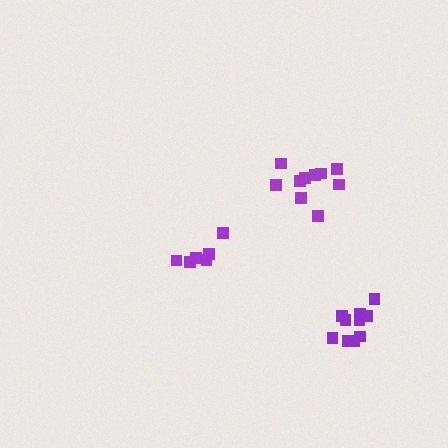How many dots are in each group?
Group 1: 10 dots, Group 2: 10 dots, Group 3: 6 dots (26 total).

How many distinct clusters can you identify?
There are 3 distinct clusters.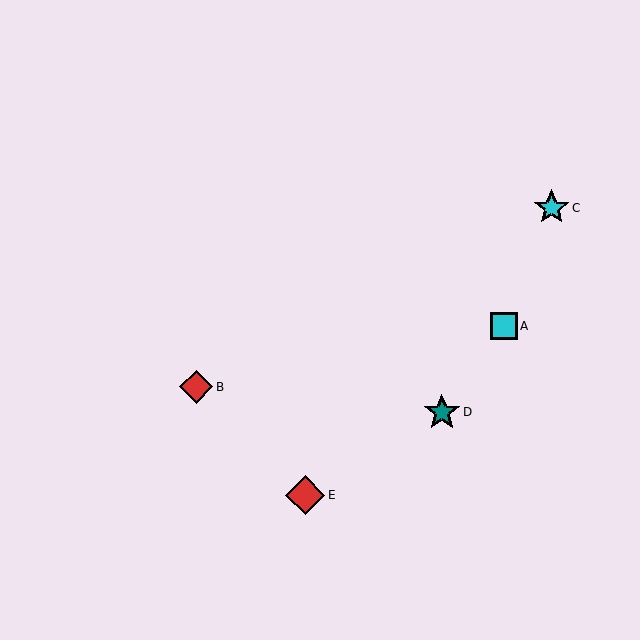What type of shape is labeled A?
Shape A is a cyan square.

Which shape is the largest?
The red diamond (labeled E) is the largest.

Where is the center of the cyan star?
The center of the cyan star is at (552, 208).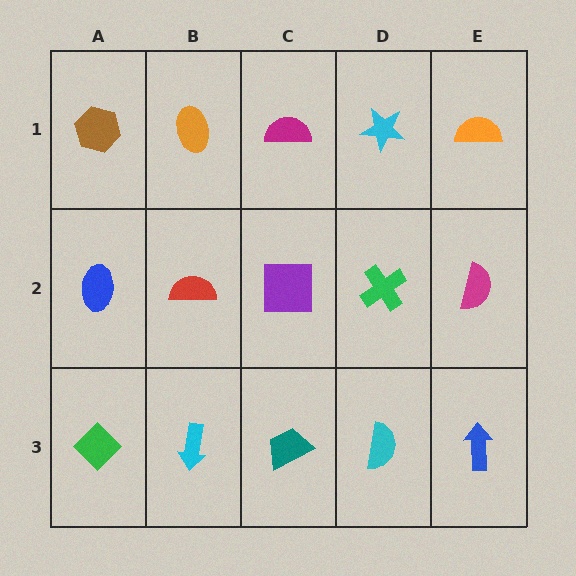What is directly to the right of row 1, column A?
An orange ellipse.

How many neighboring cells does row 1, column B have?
3.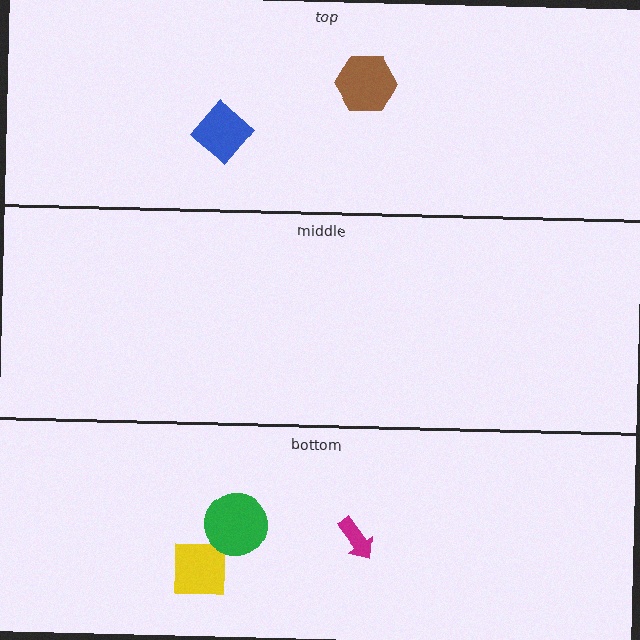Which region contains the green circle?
The bottom region.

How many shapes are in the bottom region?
3.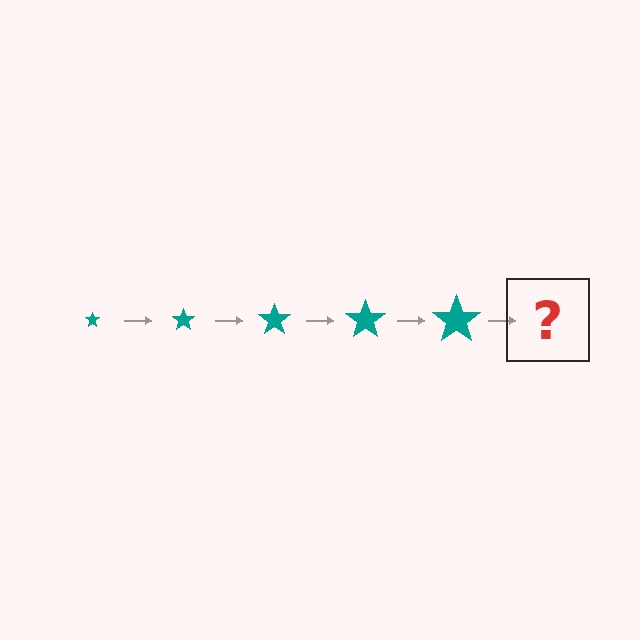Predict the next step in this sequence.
The next step is a teal star, larger than the previous one.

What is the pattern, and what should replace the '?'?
The pattern is that the star gets progressively larger each step. The '?' should be a teal star, larger than the previous one.